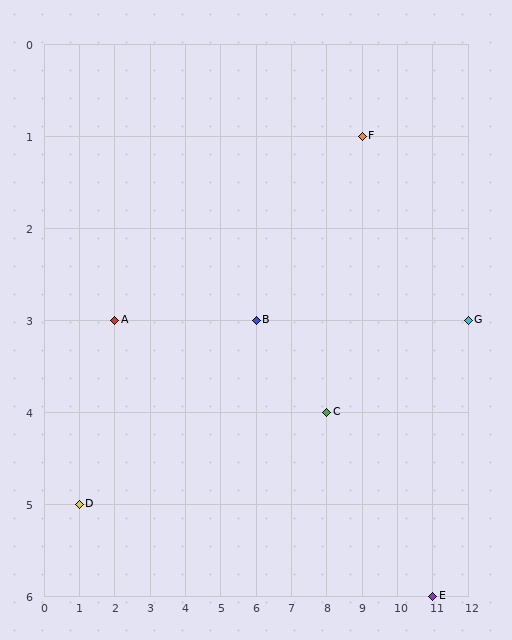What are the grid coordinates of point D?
Point D is at grid coordinates (1, 5).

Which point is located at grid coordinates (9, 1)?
Point F is at (9, 1).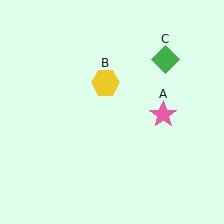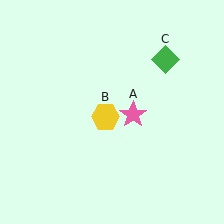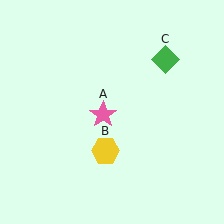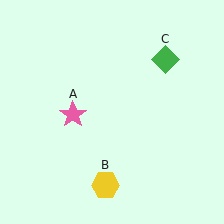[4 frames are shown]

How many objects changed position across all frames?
2 objects changed position: pink star (object A), yellow hexagon (object B).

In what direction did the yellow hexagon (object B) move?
The yellow hexagon (object B) moved down.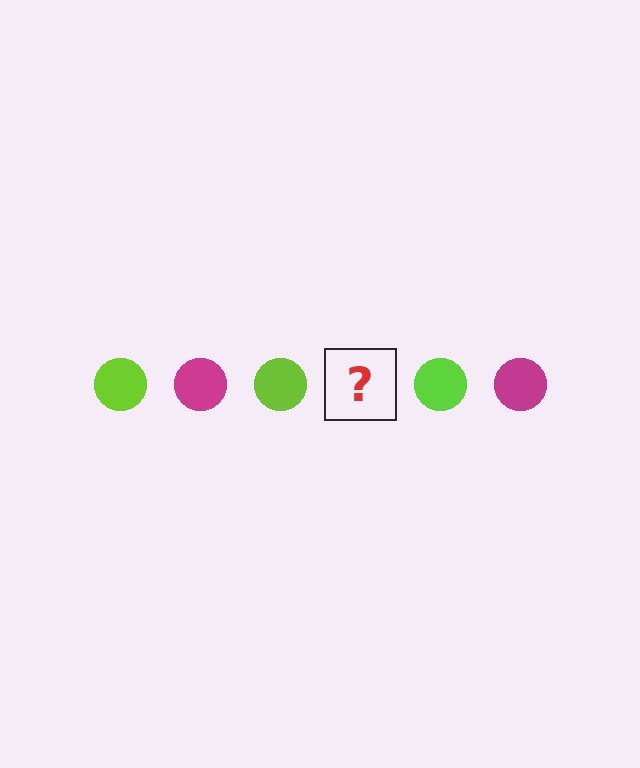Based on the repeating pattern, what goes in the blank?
The blank should be a magenta circle.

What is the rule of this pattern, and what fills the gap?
The rule is that the pattern cycles through lime, magenta circles. The gap should be filled with a magenta circle.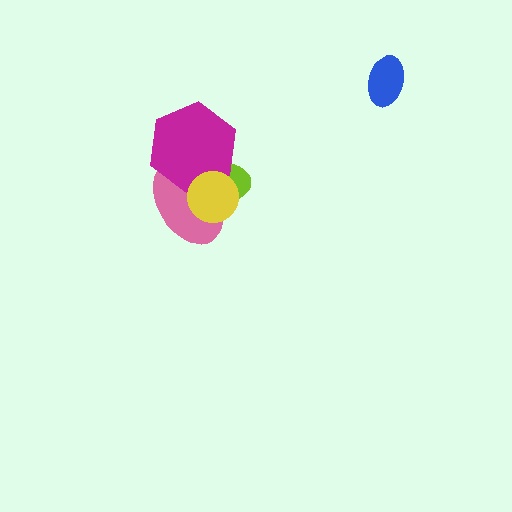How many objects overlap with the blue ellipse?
0 objects overlap with the blue ellipse.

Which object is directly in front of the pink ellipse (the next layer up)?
The lime ellipse is directly in front of the pink ellipse.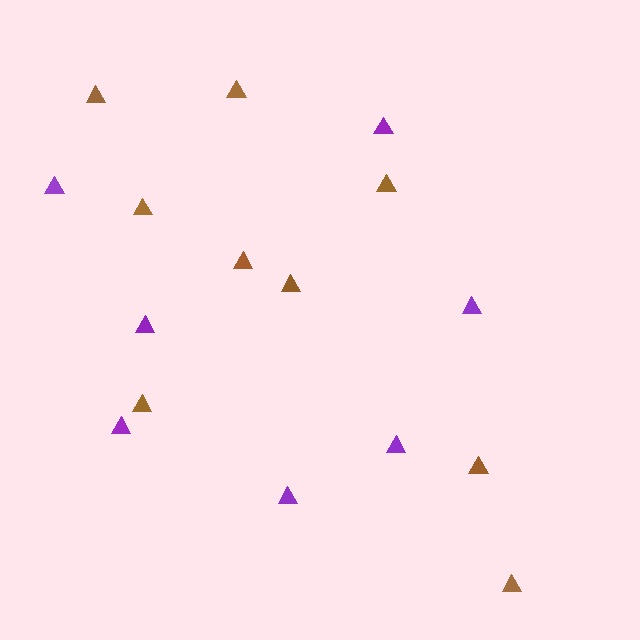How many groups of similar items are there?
There are 2 groups: one group of brown triangles (9) and one group of purple triangles (7).